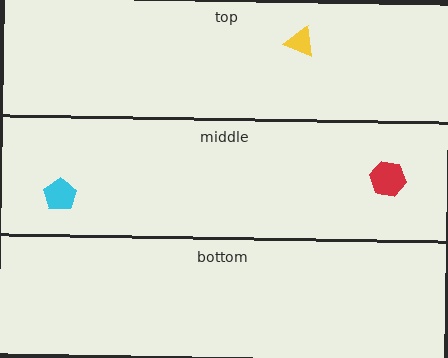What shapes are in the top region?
The yellow triangle.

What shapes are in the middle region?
The red hexagon, the cyan pentagon.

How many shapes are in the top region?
1.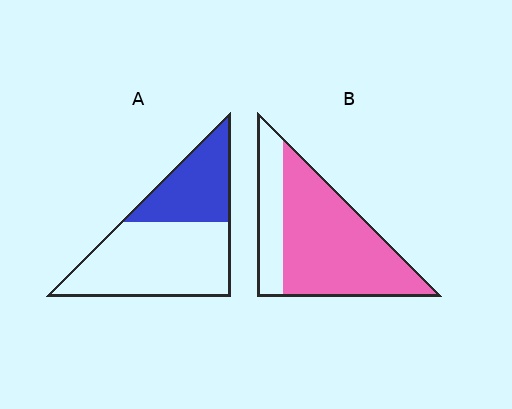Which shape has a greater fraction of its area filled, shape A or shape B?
Shape B.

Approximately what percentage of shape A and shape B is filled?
A is approximately 35% and B is approximately 75%.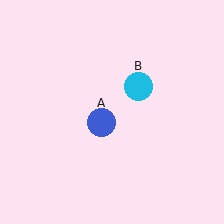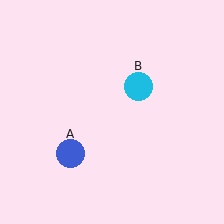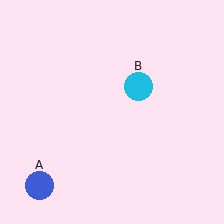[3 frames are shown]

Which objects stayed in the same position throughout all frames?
Cyan circle (object B) remained stationary.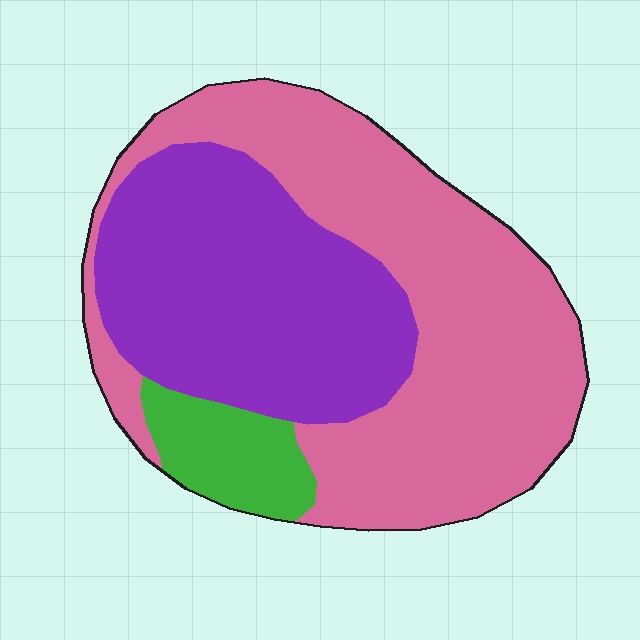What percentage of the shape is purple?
Purple takes up about three eighths (3/8) of the shape.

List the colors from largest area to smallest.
From largest to smallest: pink, purple, green.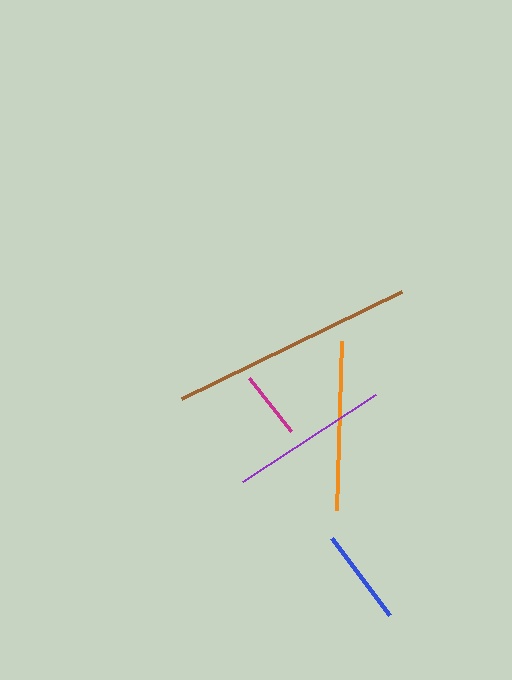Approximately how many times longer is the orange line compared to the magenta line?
The orange line is approximately 2.5 times the length of the magenta line.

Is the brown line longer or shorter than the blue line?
The brown line is longer than the blue line.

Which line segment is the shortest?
The magenta line is the shortest at approximately 68 pixels.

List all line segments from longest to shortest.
From longest to shortest: brown, orange, purple, blue, magenta.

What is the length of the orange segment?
The orange segment is approximately 169 pixels long.